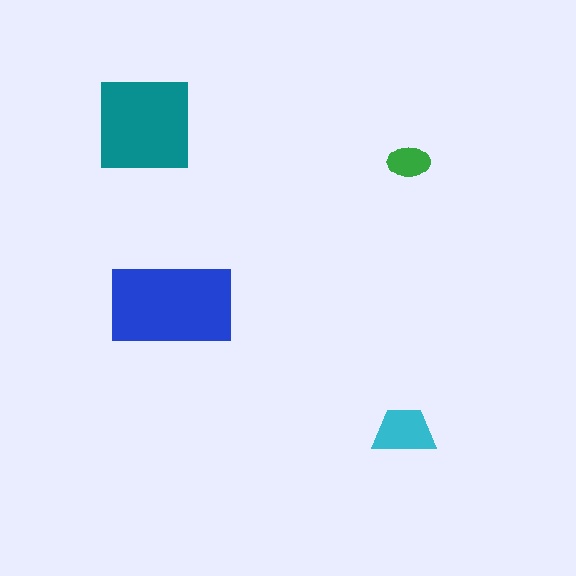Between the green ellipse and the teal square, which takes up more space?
The teal square.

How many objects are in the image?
There are 4 objects in the image.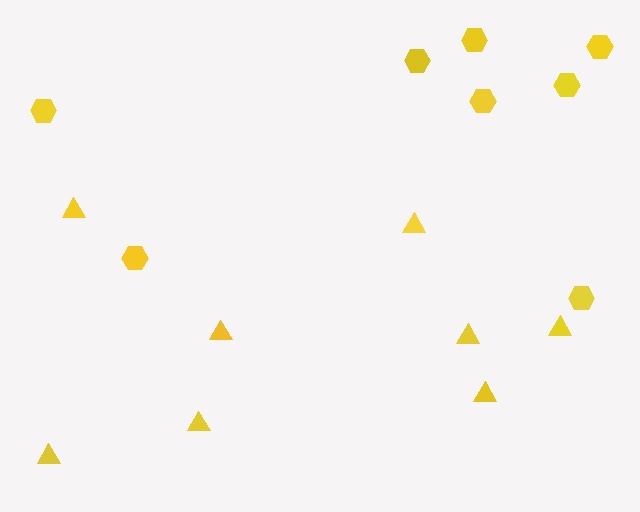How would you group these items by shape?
There are 2 groups: one group of triangles (8) and one group of hexagons (8).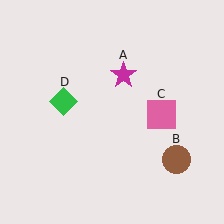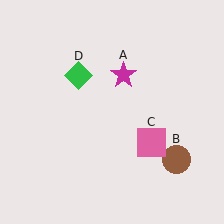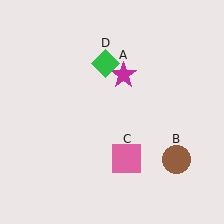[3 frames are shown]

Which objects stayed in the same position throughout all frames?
Magenta star (object A) and brown circle (object B) remained stationary.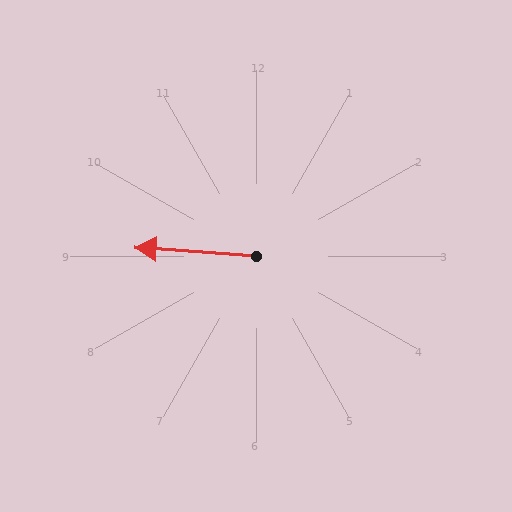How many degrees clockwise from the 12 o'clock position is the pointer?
Approximately 274 degrees.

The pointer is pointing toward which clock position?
Roughly 9 o'clock.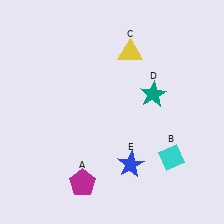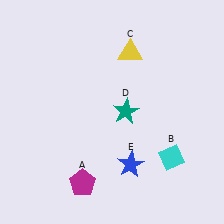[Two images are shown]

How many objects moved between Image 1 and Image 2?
1 object moved between the two images.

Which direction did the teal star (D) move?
The teal star (D) moved left.